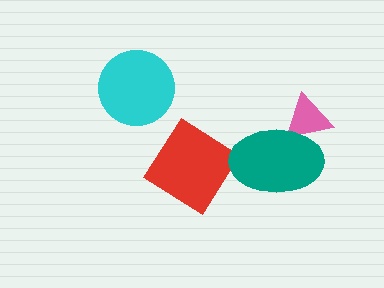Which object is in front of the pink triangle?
The teal ellipse is in front of the pink triangle.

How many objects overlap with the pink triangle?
1 object overlaps with the pink triangle.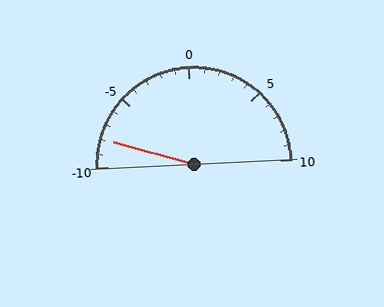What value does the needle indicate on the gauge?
The needle indicates approximately -8.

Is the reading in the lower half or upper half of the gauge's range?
The reading is in the lower half of the range (-10 to 10).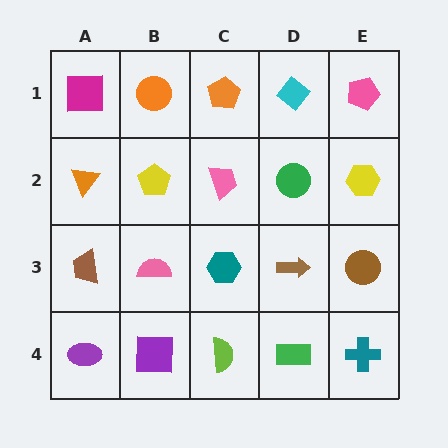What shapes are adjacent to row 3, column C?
A pink trapezoid (row 2, column C), a lime semicircle (row 4, column C), a pink semicircle (row 3, column B), a brown arrow (row 3, column D).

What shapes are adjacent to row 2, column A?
A magenta square (row 1, column A), a brown trapezoid (row 3, column A), a yellow pentagon (row 2, column B).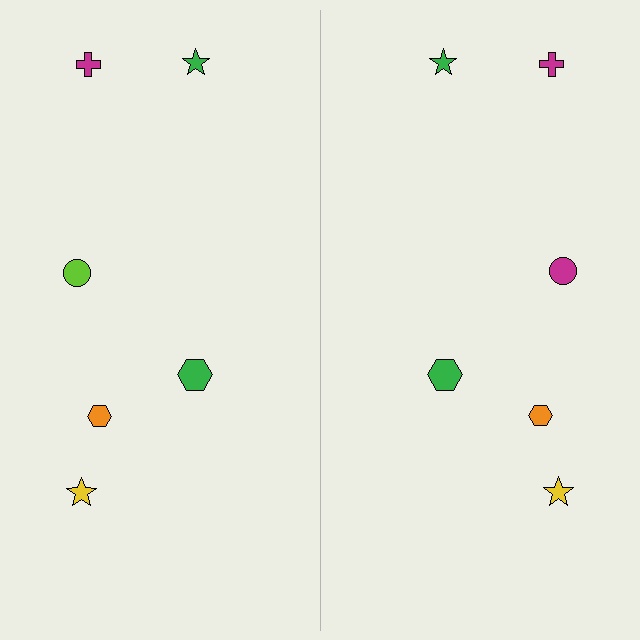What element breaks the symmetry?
The magenta circle on the right side breaks the symmetry — its mirror counterpart is lime.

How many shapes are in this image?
There are 12 shapes in this image.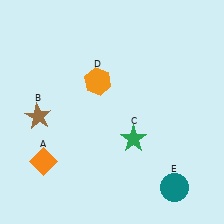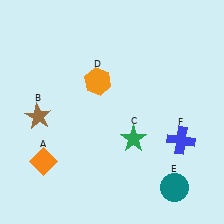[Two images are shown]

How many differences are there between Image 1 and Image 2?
There is 1 difference between the two images.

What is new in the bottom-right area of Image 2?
A blue cross (F) was added in the bottom-right area of Image 2.